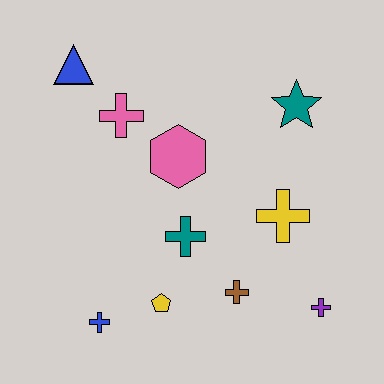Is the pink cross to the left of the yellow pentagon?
Yes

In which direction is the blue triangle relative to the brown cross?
The blue triangle is above the brown cross.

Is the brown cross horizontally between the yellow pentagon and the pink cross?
No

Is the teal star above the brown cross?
Yes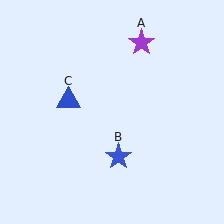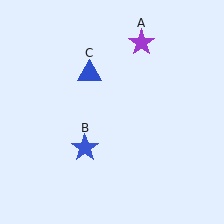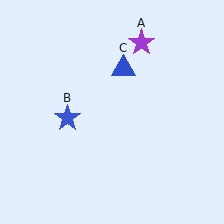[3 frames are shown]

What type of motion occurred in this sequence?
The blue star (object B), blue triangle (object C) rotated clockwise around the center of the scene.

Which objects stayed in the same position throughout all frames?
Purple star (object A) remained stationary.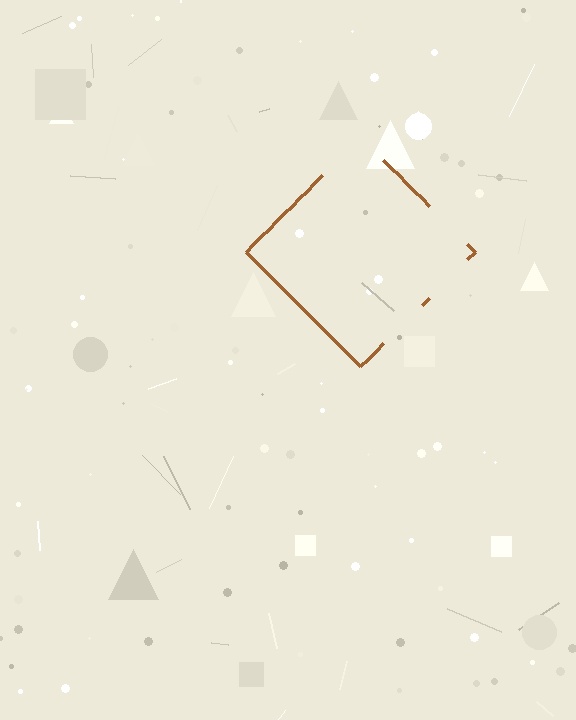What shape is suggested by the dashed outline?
The dashed outline suggests a diamond.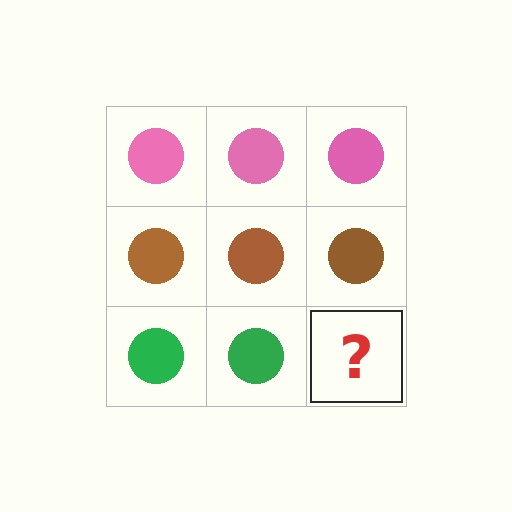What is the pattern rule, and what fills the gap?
The rule is that each row has a consistent color. The gap should be filled with a green circle.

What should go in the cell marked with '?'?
The missing cell should contain a green circle.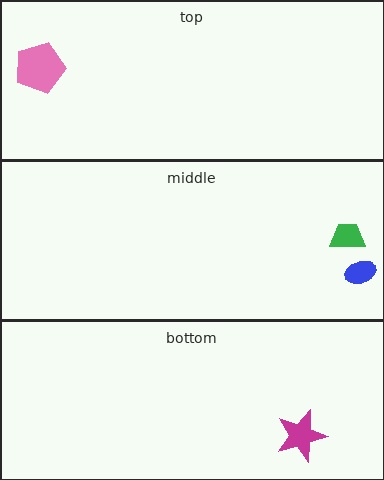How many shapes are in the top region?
1.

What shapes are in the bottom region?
The magenta star.